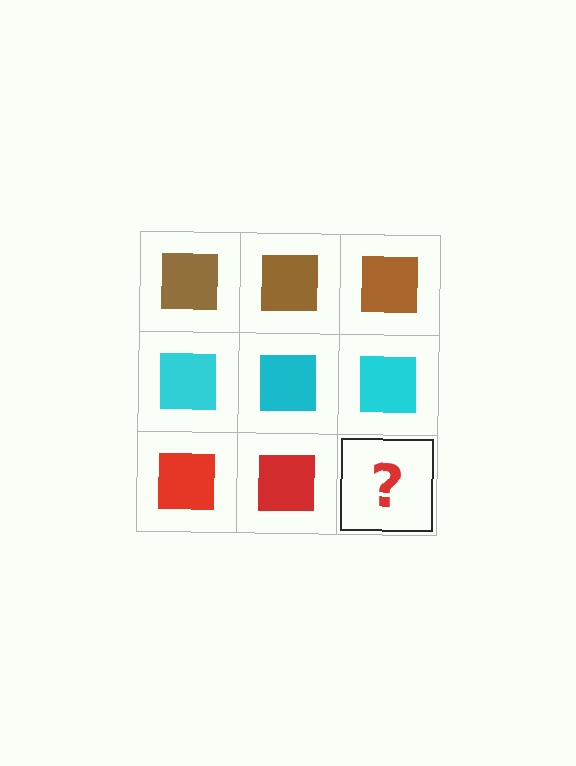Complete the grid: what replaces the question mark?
The question mark should be replaced with a red square.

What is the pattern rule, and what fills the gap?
The rule is that each row has a consistent color. The gap should be filled with a red square.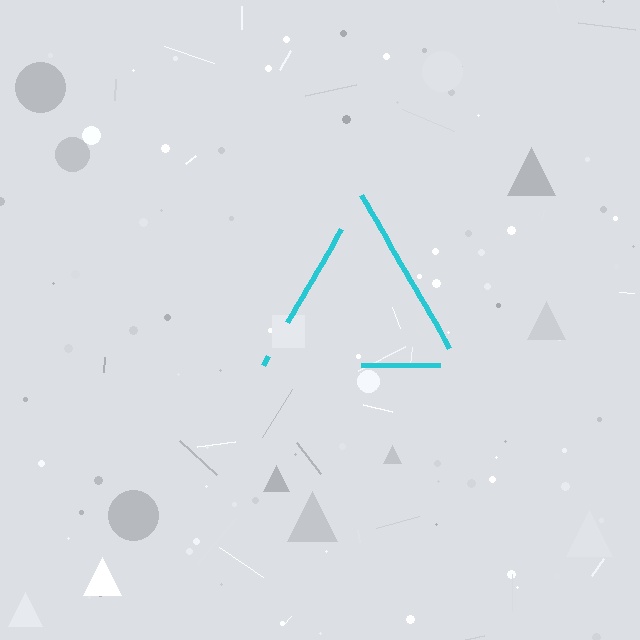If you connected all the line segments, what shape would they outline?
They would outline a triangle.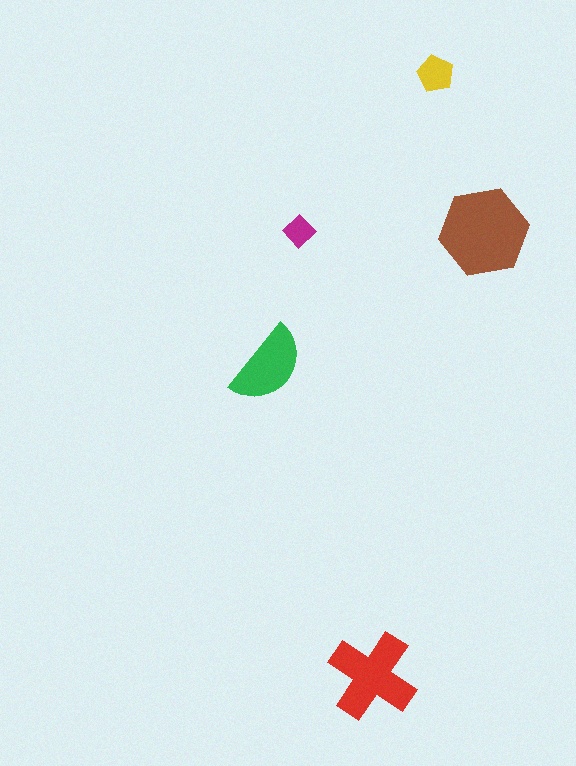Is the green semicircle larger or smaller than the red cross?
Smaller.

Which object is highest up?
The yellow pentagon is topmost.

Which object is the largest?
The brown hexagon.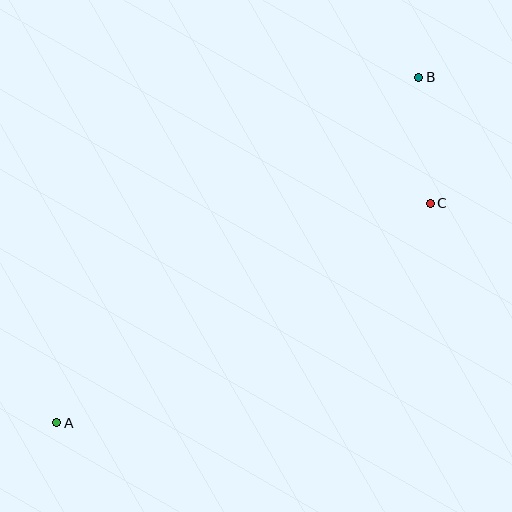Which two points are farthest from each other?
Points A and B are farthest from each other.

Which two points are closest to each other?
Points B and C are closest to each other.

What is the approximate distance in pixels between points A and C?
The distance between A and C is approximately 434 pixels.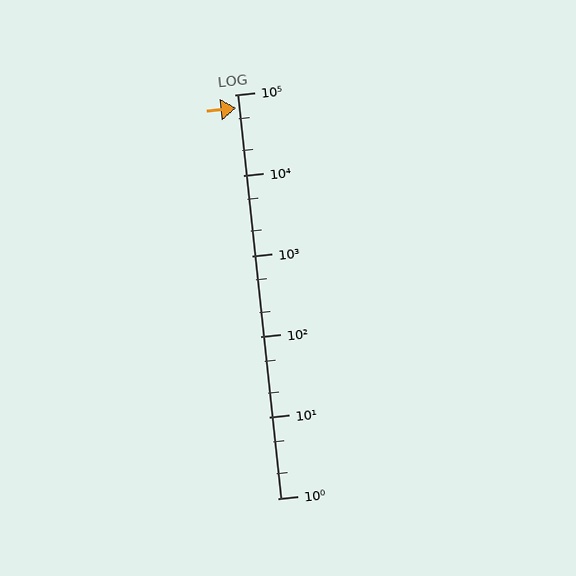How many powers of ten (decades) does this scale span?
The scale spans 5 decades, from 1 to 100000.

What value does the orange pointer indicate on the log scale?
The pointer indicates approximately 69000.